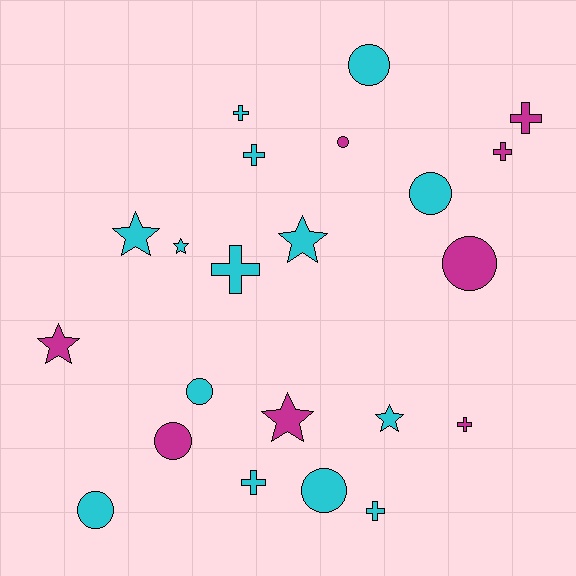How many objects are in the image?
There are 22 objects.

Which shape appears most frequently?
Cross, with 8 objects.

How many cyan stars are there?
There are 4 cyan stars.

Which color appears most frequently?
Cyan, with 14 objects.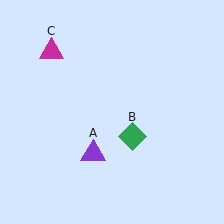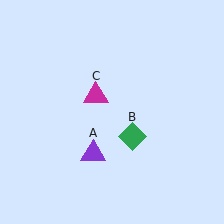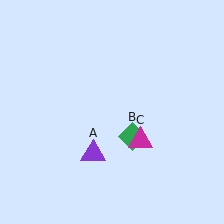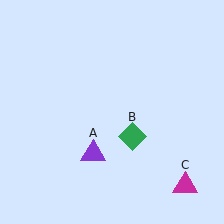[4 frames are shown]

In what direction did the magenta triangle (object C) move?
The magenta triangle (object C) moved down and to the right.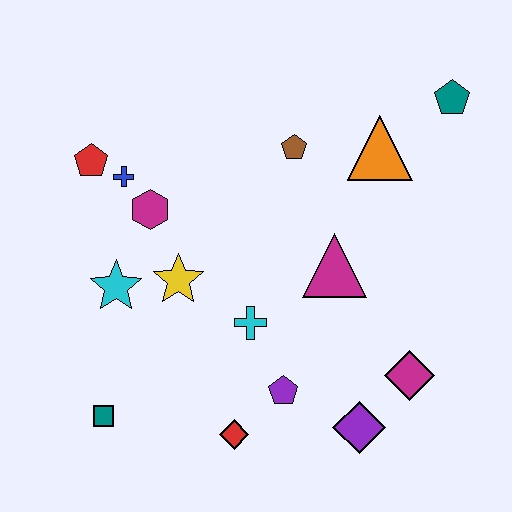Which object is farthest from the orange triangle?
The teal square is farthest from the orange triangle.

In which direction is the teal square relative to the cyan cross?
The teal square is to the left of the cyan cross.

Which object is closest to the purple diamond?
The magenta diamond is closest to the purple diamond.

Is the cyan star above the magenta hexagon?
No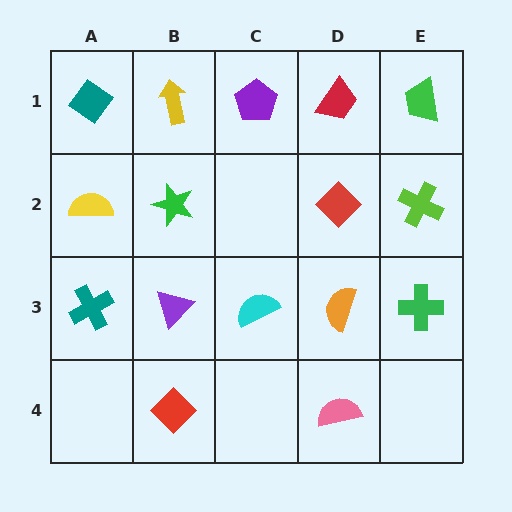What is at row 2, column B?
A green star.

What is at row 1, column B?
A yellow arrow.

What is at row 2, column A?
A yellow semicircle.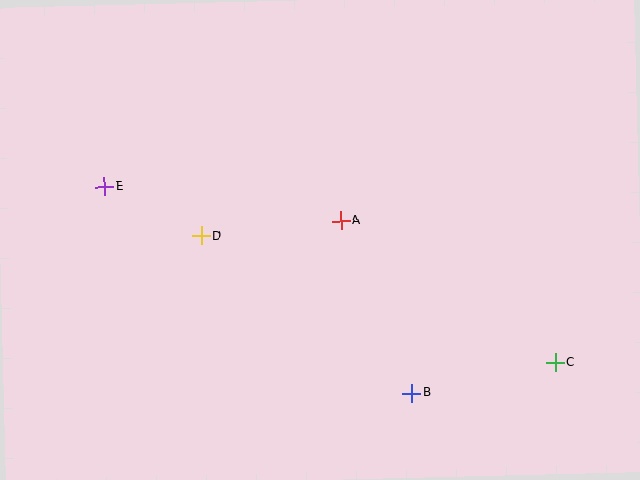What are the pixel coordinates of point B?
Point B is at (412, 393).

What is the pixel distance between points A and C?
The distance between A and C is 257 pixels.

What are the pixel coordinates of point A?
Point A is at (341, 221).